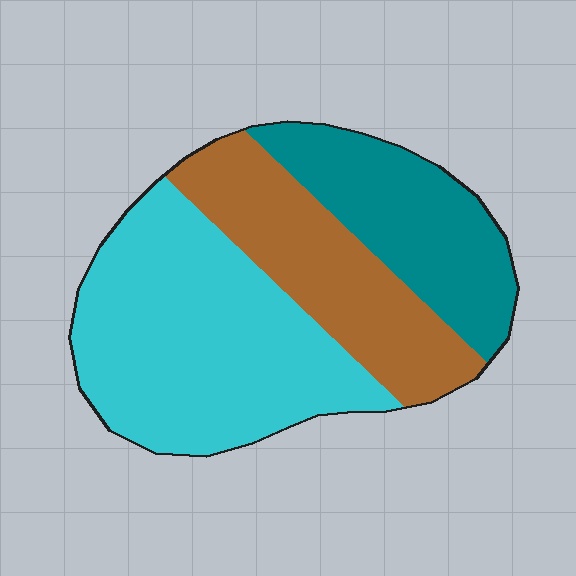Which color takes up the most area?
Cyan, at roughly 45%.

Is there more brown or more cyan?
Cyan.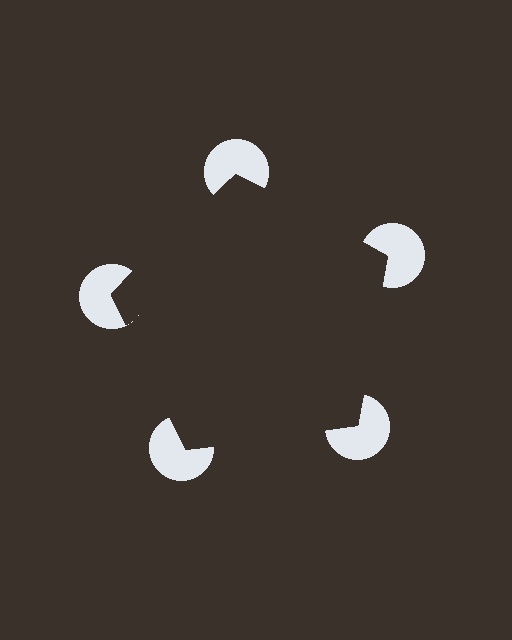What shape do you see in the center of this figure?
An illusory pentagon — its edges are inferred from the aligned wedge cuts in the pac-man discs, not physically drawn.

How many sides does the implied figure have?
5 sides.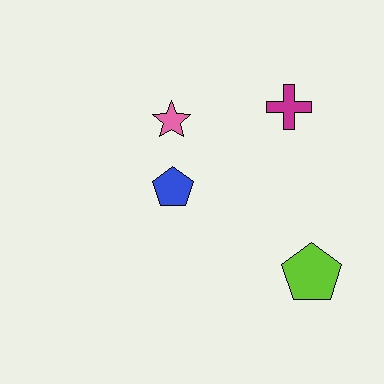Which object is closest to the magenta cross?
The pink star is closest to the magenta cross.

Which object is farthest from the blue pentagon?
The lime pentagon is farthest from the blue pentagon.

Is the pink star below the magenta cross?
Yes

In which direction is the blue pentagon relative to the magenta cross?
The blue pentagon is to the left of the magenta cross.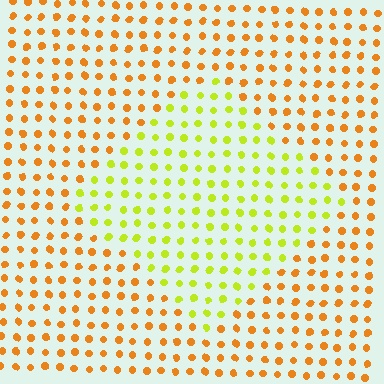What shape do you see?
I see a diamond.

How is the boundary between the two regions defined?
The boundary is defined purely by a slight shift in hue (about 44 degrees). Spacing, size, and orientation are identical on both sides.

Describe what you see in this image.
The image is filled with small orange elements in a uniform arrangement. A diamond-shaped region is visible where the elements are tinted to a slightly different hue, forming a subtle color boundary.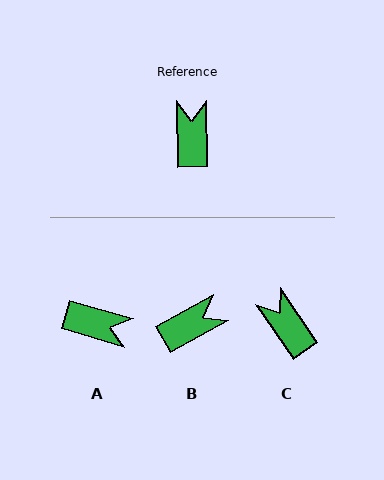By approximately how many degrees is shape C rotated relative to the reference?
Approximately 33 degrees counter-clockwise.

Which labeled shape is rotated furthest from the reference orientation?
A, about 108 degrees away.